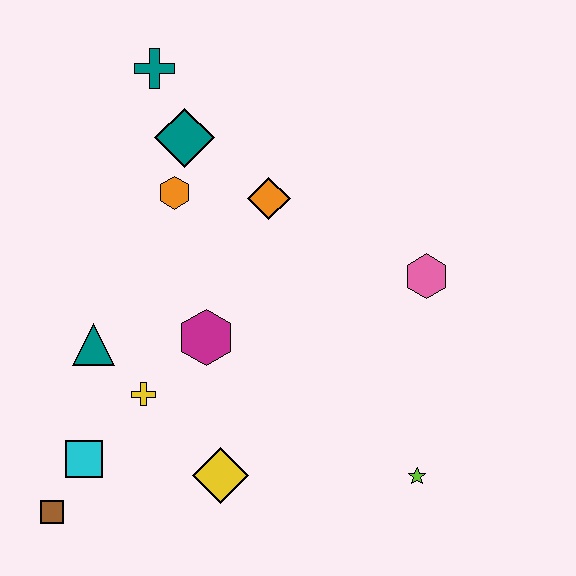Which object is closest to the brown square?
The cyan square is closest to the brown square.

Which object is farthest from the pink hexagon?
The brown square is farthest from the pink hexagon.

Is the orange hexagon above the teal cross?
No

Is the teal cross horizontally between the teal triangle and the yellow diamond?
Yes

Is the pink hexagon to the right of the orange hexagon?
Yes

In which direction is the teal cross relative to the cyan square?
The teal cross is above the cyan square.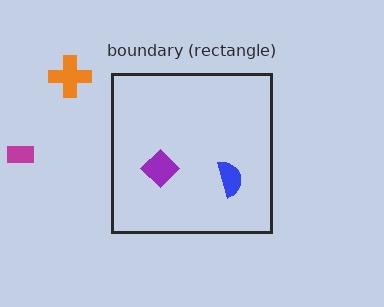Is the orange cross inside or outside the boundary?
Outside.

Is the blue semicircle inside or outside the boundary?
Inside.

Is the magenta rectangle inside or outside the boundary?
Outside.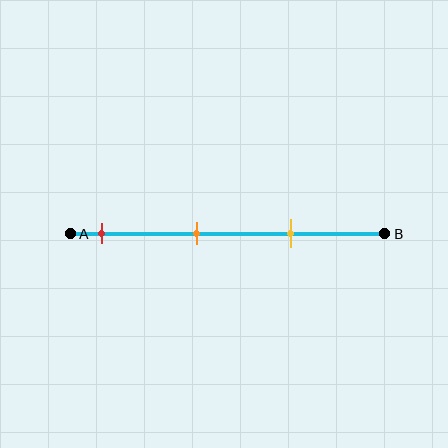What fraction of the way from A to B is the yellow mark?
The yellow mark is approximately 70% (0.7) of the way from A to B.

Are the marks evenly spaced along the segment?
Yes, the marks are approximately evenly spaced.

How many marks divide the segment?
There are 3 marks dividing the segment.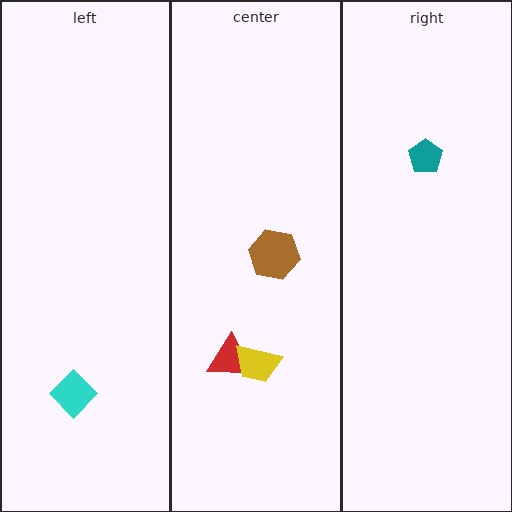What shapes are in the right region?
The teal pentagon.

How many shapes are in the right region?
1.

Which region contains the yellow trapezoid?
The center region.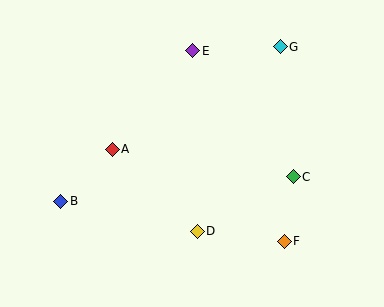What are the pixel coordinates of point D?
Point D is at (197, 231).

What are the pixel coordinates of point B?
Point B is at (61, 201).